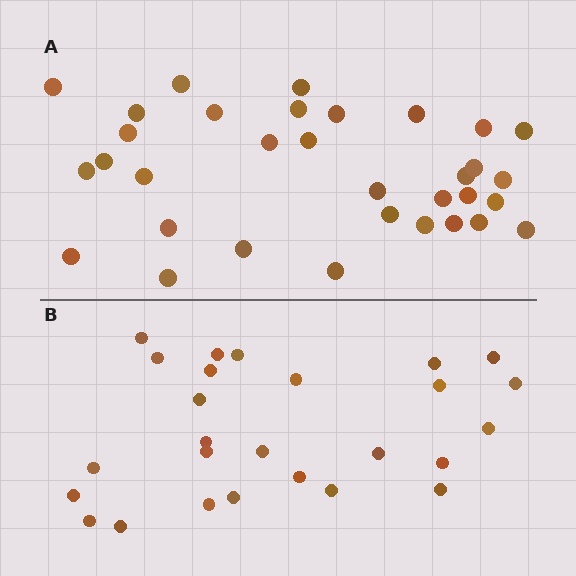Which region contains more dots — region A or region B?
Region A (the top region) has more dots.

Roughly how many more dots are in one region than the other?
Region A has roughly 8 or so more dots than region B.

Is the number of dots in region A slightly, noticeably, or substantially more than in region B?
Region A has noticeably more, but not dramatically so. The ratio is roughly 1.3 to 1.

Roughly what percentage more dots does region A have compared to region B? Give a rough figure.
About 25% more.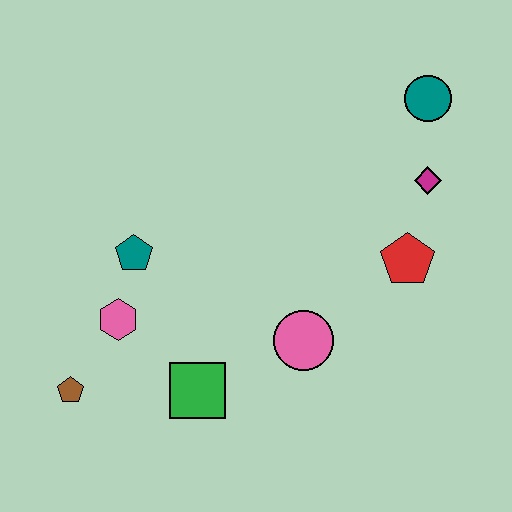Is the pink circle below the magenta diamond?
Yes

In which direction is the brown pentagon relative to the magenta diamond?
The brown pentagon is to the left of the magenta diamond.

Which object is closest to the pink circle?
The green square is closest to the pink circle.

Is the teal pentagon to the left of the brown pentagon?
No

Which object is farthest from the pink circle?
The teal circle is farthest from the pink circle.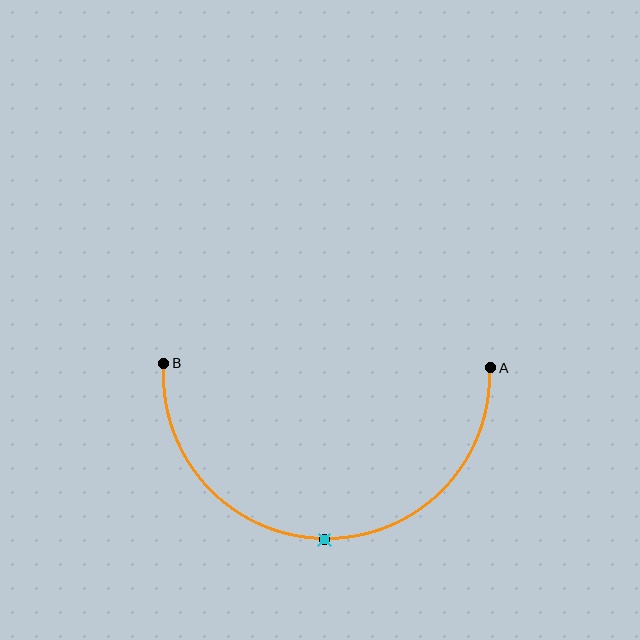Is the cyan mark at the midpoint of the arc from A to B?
Yes. The cyan mark lies on the arc at equal arc-length from both A and B — it is the arc midpoint.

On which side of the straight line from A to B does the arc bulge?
The arc bulges below the straight line connecting A and B.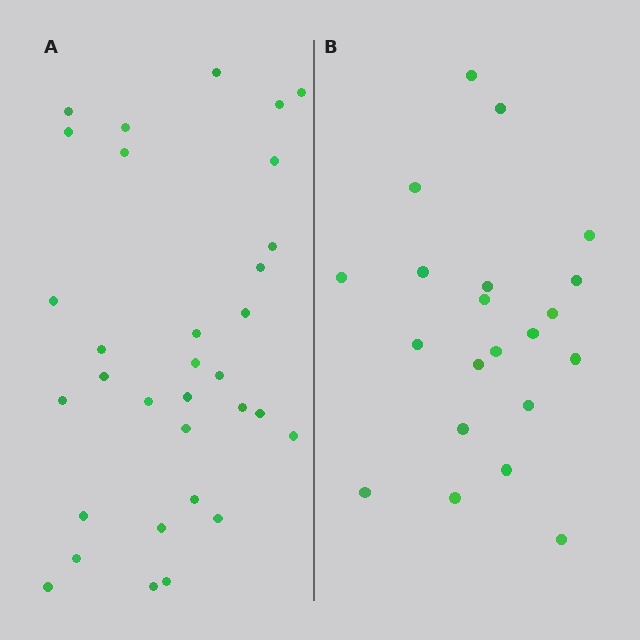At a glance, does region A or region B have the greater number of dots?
Region A (the left region) has more dots.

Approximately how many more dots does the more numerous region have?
Region A has roughly 12 or so more dots than region B.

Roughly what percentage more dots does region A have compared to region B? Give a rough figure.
About 50% more.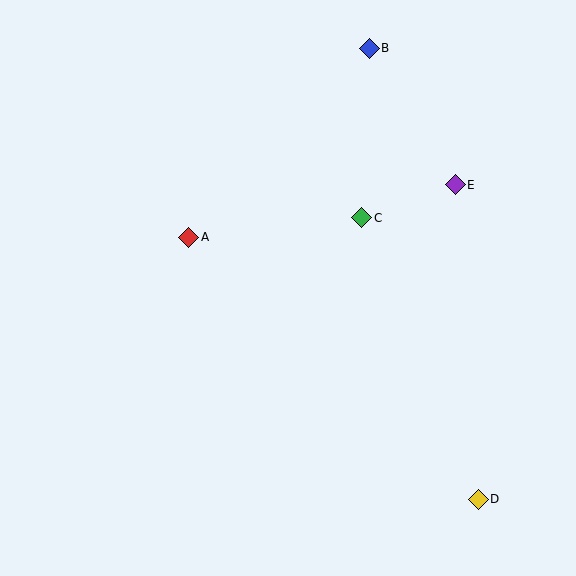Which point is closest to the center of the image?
Point C at (362, 218) is closest to the center.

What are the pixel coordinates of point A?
Point A is at (189, 237).